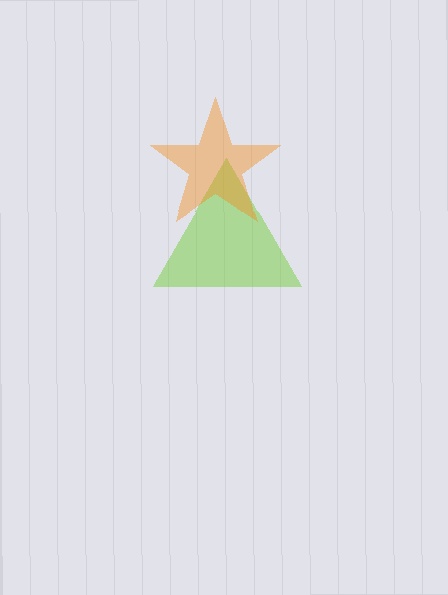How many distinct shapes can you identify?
There are 2 distinct shapes: a lime triangle, an orange star.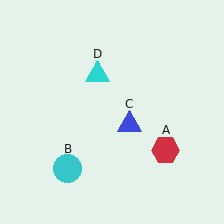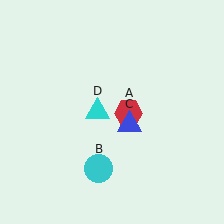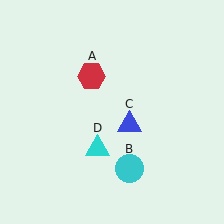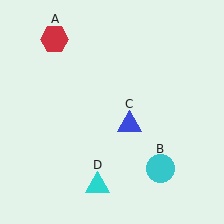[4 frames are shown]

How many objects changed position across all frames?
3 objects changed position: red hexagon (object A), cyan circle (object B), cyan triangle (object D).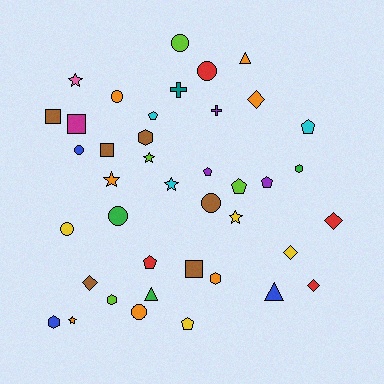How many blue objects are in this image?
There are 3 blue objects.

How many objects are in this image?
There are 40 objects.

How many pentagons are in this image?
There are 7 pentagons.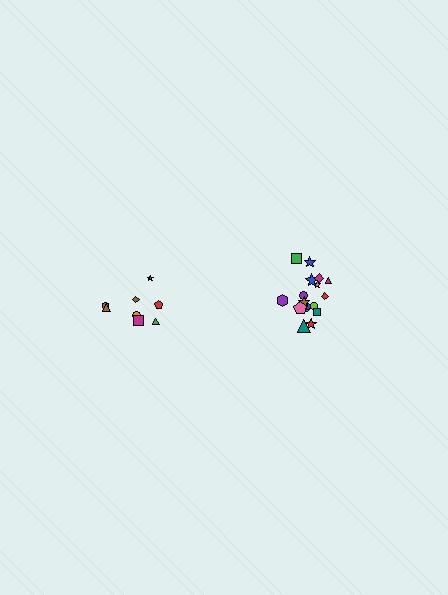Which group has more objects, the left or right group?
The right group.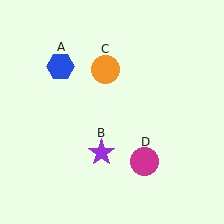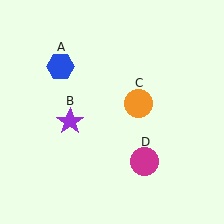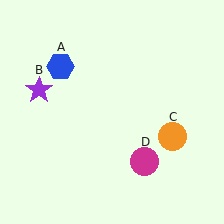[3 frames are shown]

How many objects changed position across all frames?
2 objects changed position: purple star (object B), orange circle (object C).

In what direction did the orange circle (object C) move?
The orange circle (object C) moved down and to the right.